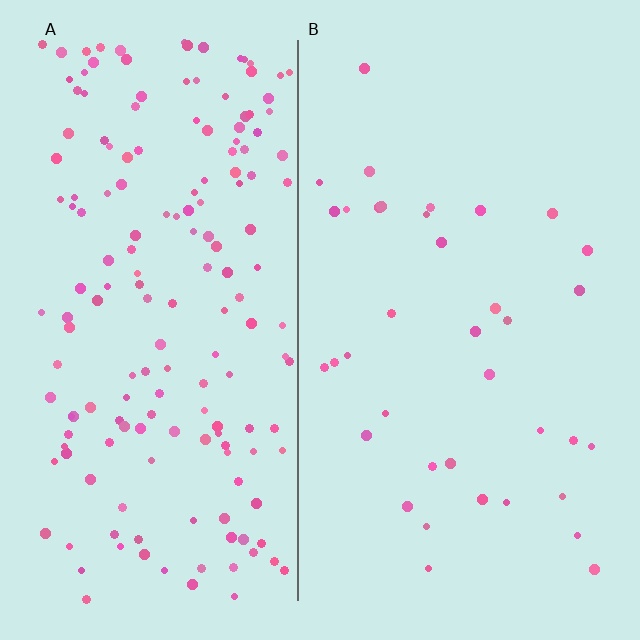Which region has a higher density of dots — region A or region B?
A (the left).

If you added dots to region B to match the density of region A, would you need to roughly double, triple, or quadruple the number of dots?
Approximately quadruple.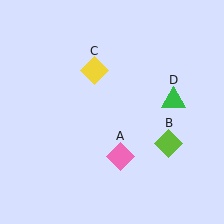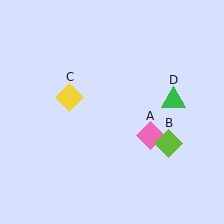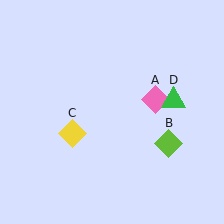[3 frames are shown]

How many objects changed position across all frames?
2 objects changed position: pink diamond (object A), yellow diamond (object C).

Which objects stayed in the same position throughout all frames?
Lime diamond (object B) and green triangle (object D) remained stationary.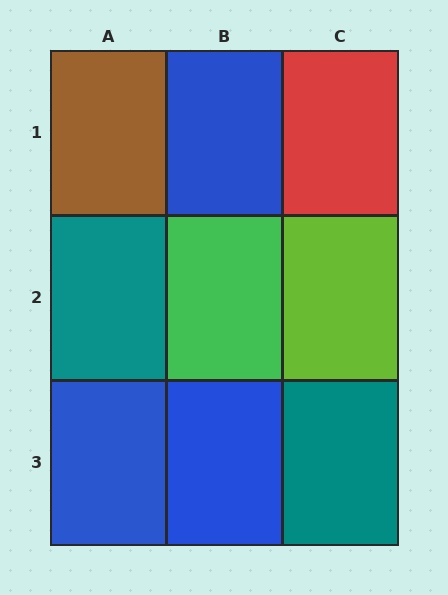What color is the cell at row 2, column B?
Green.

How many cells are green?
1 cell is green.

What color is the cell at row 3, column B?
Blue.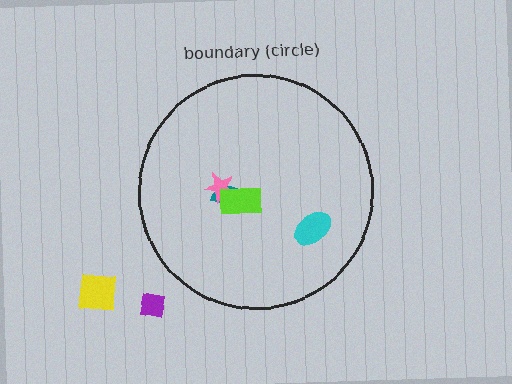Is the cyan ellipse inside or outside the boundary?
Inside.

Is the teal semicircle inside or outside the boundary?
Inside.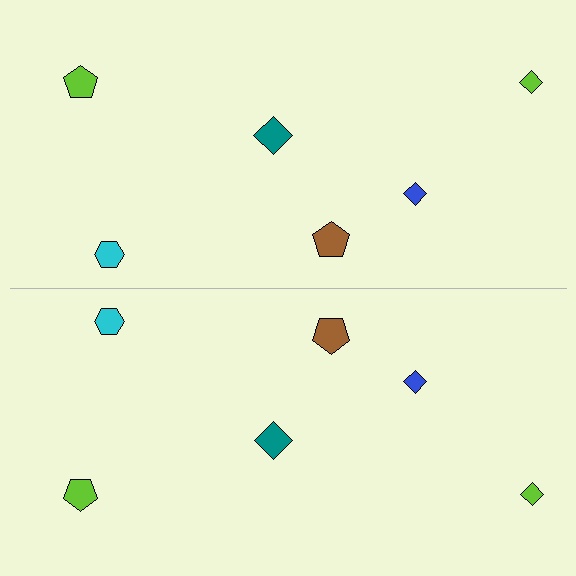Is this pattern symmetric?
Yes, this pattern has bilateral (reflection) symmetry.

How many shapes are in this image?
There are 12 shapes in this image.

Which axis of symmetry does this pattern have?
The pattern has a horizontal axis of symmetry running through the center of the image.